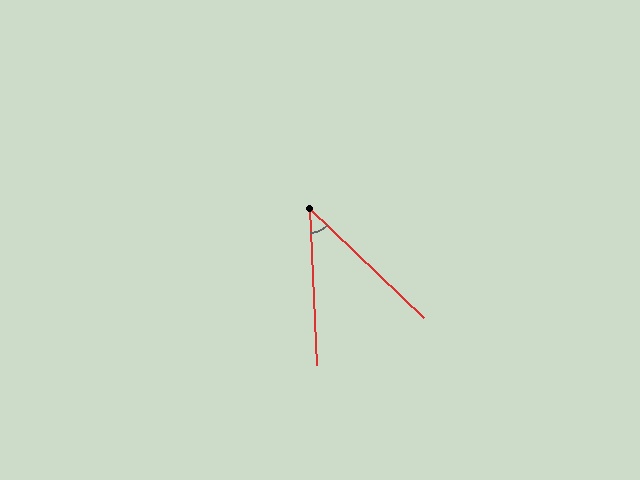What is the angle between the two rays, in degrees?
Approximately 44 degrees.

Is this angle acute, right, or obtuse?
It is acute.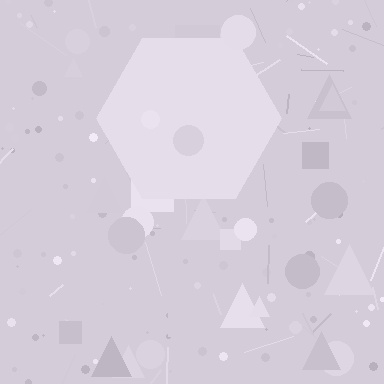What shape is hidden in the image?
A hexagon is hidden in the image.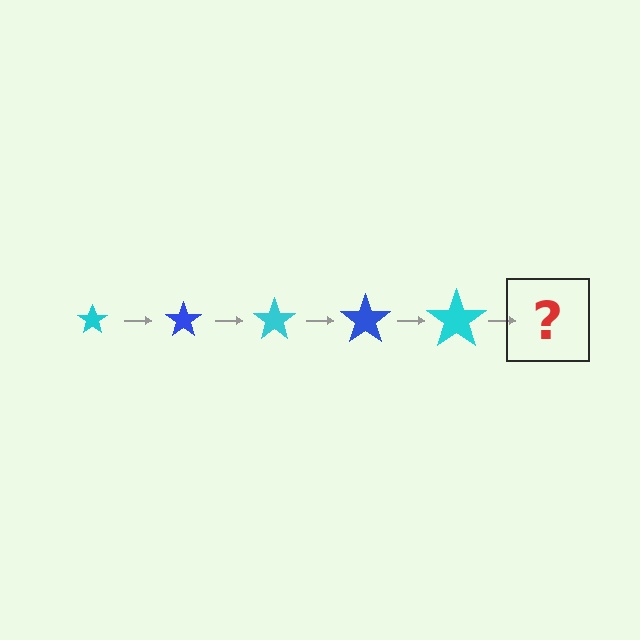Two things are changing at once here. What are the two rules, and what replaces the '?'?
The two rules are that the star grows larger each step and the color cycles through cyan and blue. The '?' should be a blue star, larger than the previous one.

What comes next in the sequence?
The next element should be a blue star, larger than the previous one.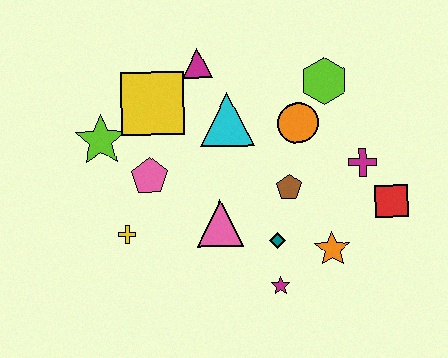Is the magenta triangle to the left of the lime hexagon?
Yes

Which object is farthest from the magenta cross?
The lime star is farthest from the magenta cross.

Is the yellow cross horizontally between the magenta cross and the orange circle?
No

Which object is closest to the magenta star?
The teal diamond is closest to the magenta star.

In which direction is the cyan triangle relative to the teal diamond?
The cyan triangle is above the teal diamond.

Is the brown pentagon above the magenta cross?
No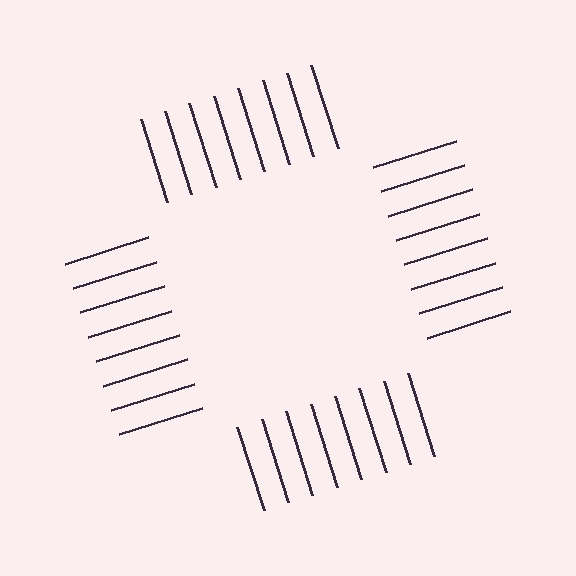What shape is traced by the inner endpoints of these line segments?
An illusory square — the line segments terminate on its edges but no continuous stroke is drawn.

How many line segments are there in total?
32 — 8 along each of the 4 edges.